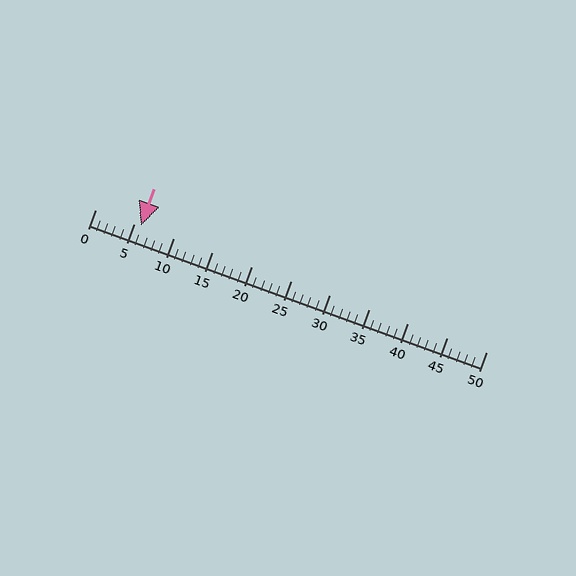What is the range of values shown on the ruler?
The ruler shows values from 0 to 50.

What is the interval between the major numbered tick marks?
The major tick marks are spaced 5 units apart.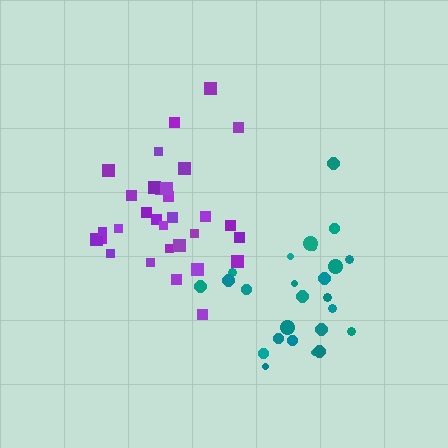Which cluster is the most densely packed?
Purple.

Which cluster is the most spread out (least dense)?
Teal.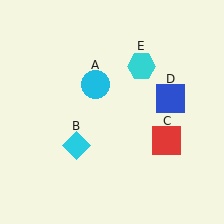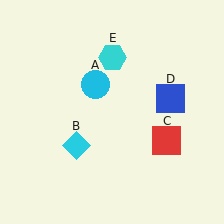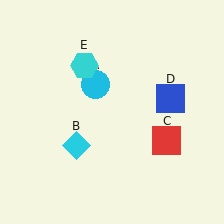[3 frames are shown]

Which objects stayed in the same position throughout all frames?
Cyan circle (object A) and cyan diamond (object B) and red square (object C) and blue square (object D) remained stationary.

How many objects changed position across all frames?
1 object changed position: cyan hexagon (object E).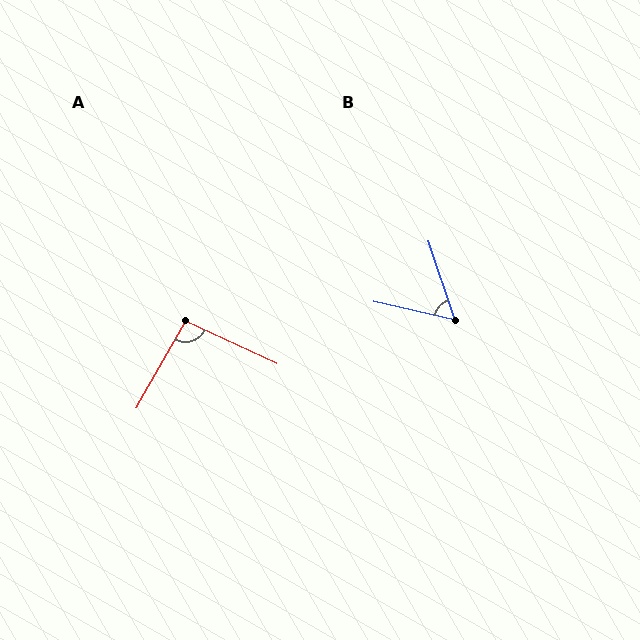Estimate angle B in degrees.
Approximately 59 degrees.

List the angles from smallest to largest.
B (59°), A (95°).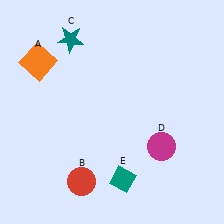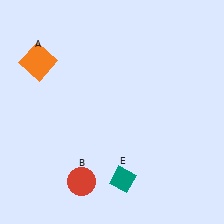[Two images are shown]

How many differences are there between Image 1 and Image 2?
There are 2 differences between the two images.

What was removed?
The magenta circle (D), the teal star (C) were removed in Image 2.